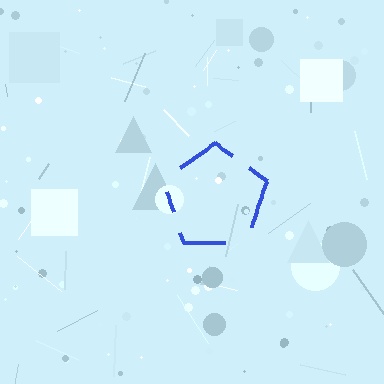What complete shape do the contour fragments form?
The contour fragments form a pentagon.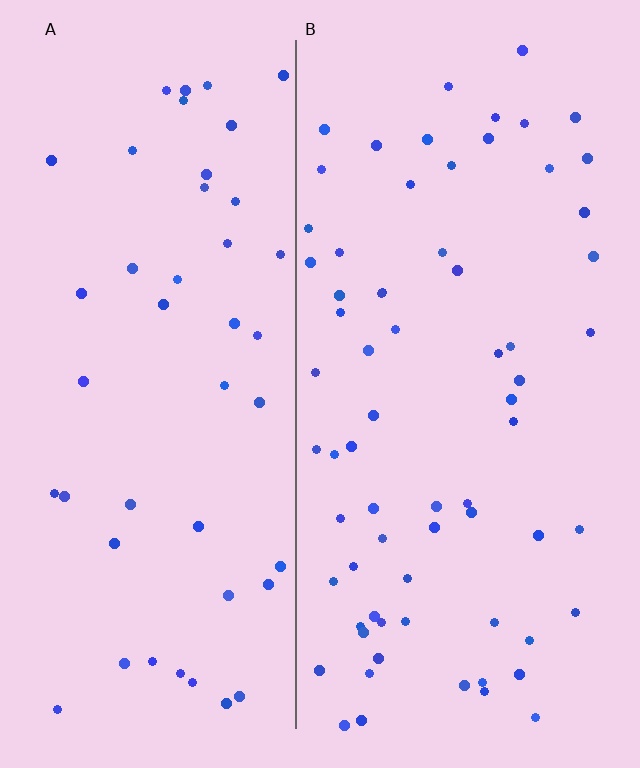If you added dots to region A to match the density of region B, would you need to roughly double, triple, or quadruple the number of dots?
Approximately double.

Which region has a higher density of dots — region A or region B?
B (the right).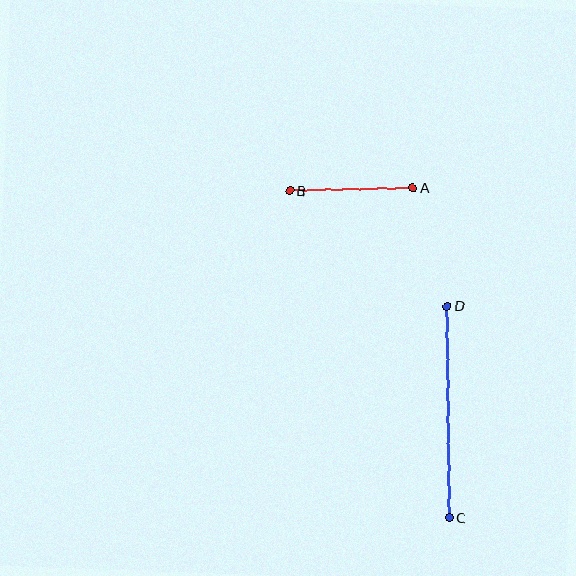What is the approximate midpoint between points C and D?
The midpoint is at approximately (448, 412) pixels.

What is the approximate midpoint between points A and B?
The midpoint is at approximately (351, 189) pixels.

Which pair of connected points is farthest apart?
Points C and D are farthest apart.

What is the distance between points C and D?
The distance is approximately 211 pixels.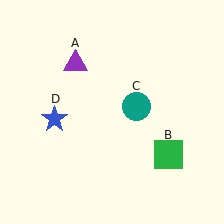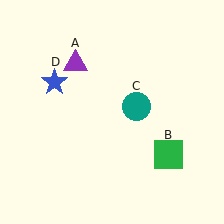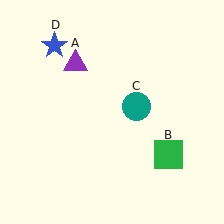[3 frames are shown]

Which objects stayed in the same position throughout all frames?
Purple triangle (object A) and green square (object B) and teal circle (object C) remained stationary.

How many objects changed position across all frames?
1 object changed position: blue star (object D).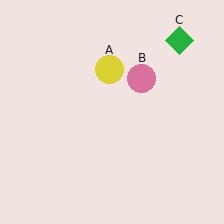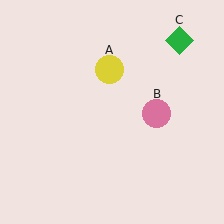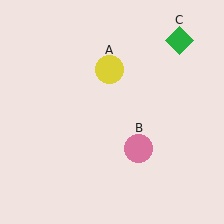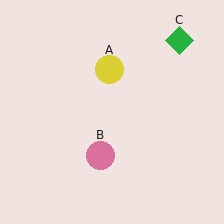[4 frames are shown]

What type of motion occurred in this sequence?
The pink circle (object B) rotated clockwise around the center of the scene.